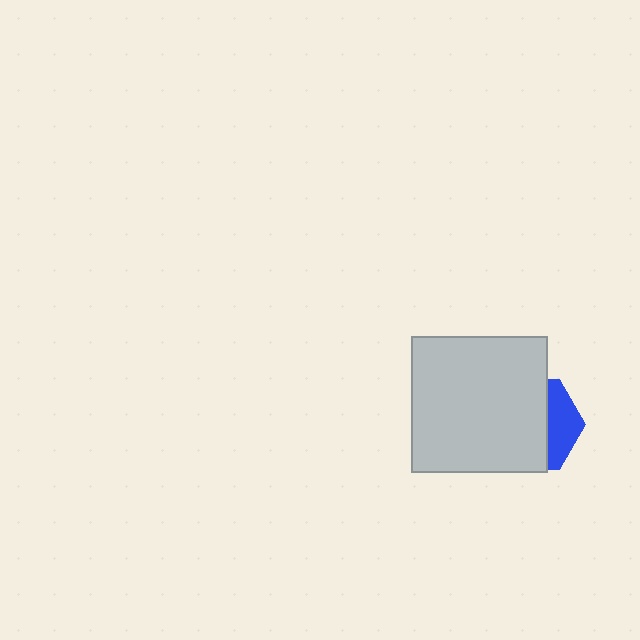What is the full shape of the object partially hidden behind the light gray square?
The partially hidden object is a blue hexagon.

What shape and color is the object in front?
The object in front is a light gray square.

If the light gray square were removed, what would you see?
You would see the complete blue hexagon.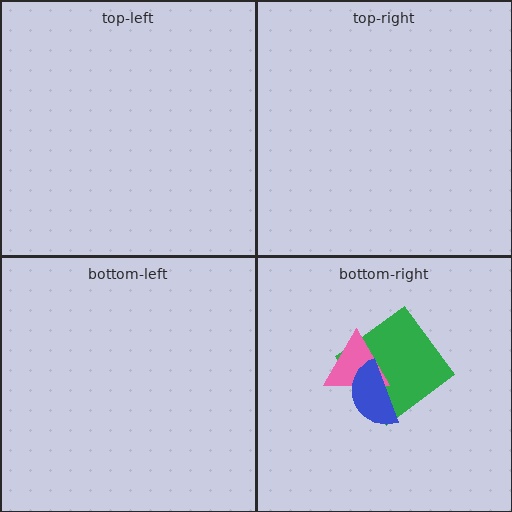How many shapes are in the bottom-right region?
3.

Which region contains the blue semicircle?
The bottom-right region.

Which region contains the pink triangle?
The bottom-right region.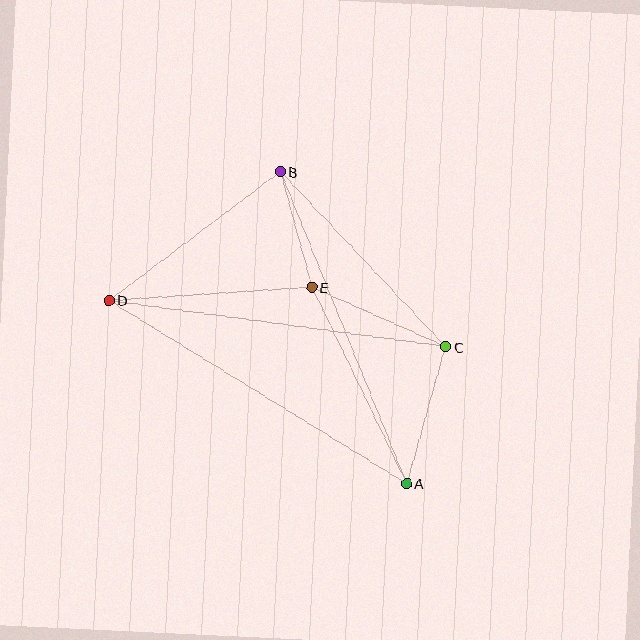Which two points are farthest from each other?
Points A and D are farthest from each other.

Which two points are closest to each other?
Points B and E are closest to each other.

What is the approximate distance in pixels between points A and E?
The distance between A and E is approximately 218 pixels.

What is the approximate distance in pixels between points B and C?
The distance between B and C is approximately 240 pixels.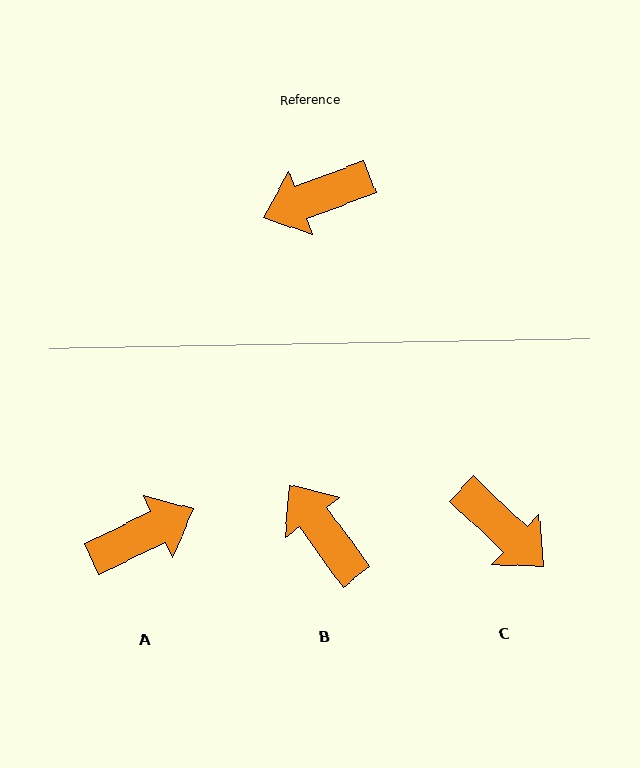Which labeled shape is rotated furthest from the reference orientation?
A, about 175 degrees away.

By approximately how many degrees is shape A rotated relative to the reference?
Approximately 175 degrees clockwise.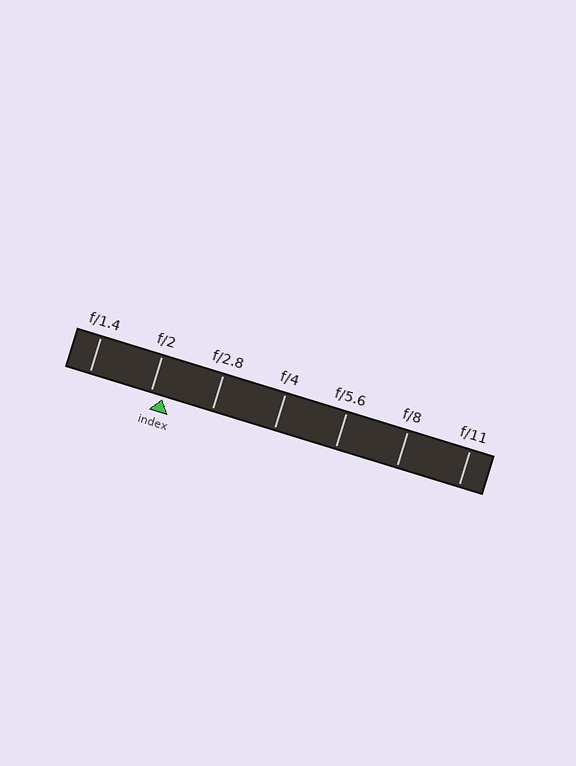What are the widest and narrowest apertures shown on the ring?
The widest aperture shown is f/1.4 and the narrowest is f/11.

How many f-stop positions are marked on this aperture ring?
There are 7 f-stop positions marked.